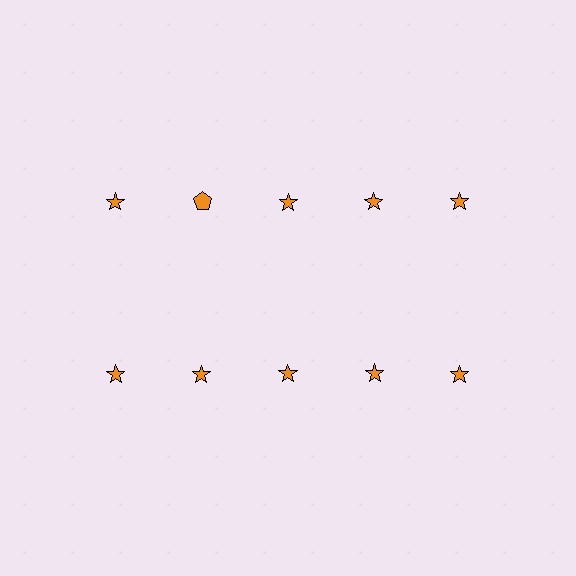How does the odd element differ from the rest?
It has a different shape: pentagon instead of star.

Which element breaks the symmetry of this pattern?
The orange pentagon in the top row, second from left column breaks the symmetry. All other shapes are orange stars.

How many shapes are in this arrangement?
There are 10 shapes arranged in a grid pattern.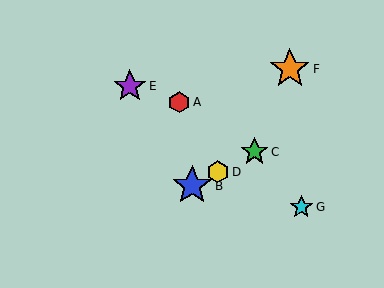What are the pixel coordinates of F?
Object F is at (290, 69).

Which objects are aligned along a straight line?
Objects B, C, D are aligned along a straight line.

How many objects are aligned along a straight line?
3 objects (B, C, D) are aligned along a straight line.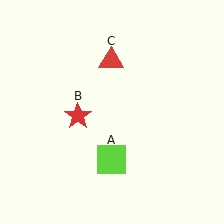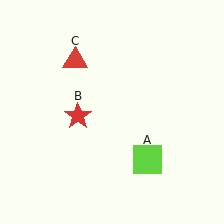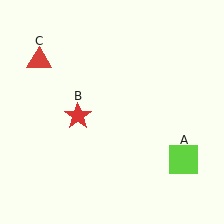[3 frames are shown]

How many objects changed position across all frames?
2 objects changed position: lime square (object A), red triangle (object C).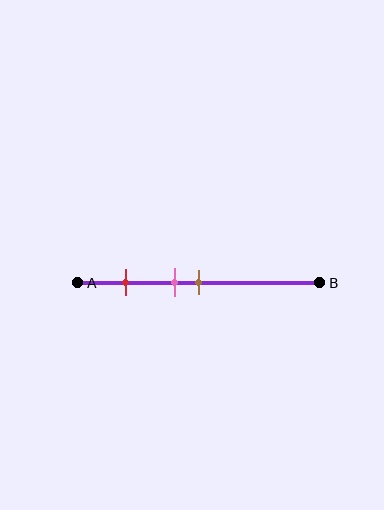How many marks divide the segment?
There are 3 marks dividing the segment.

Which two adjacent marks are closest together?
The pink and brown marks are the closest adjacent pair.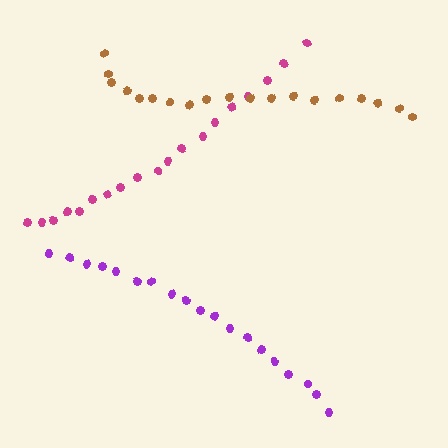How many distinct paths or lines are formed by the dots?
There are 3 distinct paths.